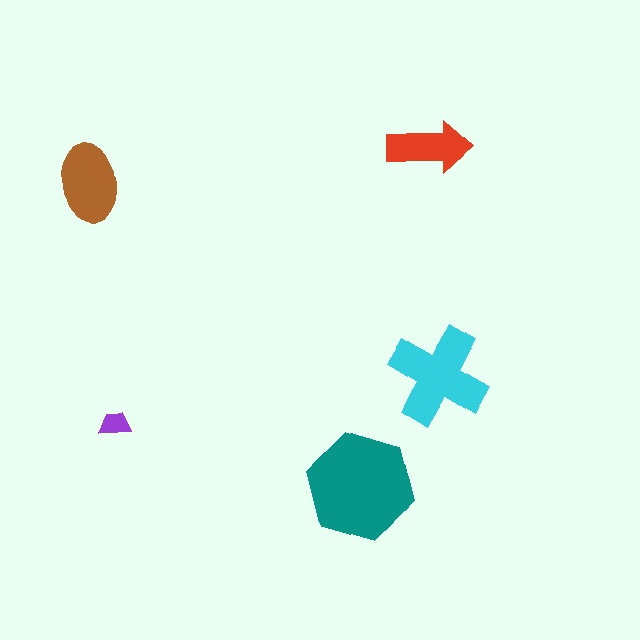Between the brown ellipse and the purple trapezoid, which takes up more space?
The brown ellipse.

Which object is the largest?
The teal hexagon.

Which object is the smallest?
The purple trapezoid.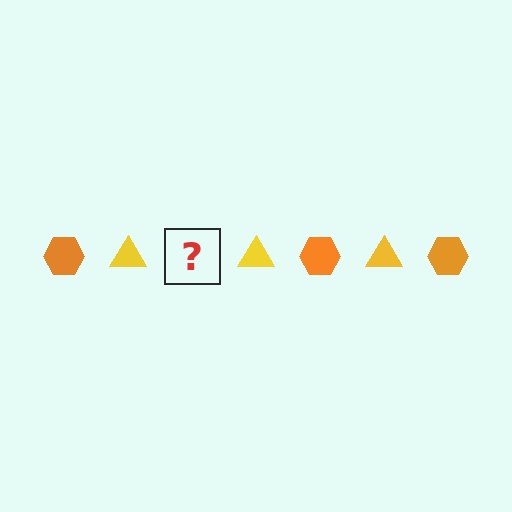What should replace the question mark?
The question mark should be replaced with an orange hexagon.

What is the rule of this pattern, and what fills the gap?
The rule is that the pattern alternates between orange hexagon and yellow triangle. The gap should be filled with an orange hexagon.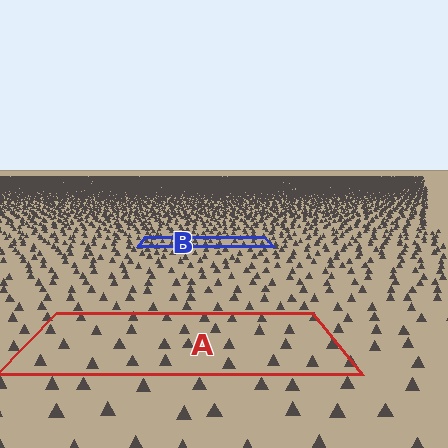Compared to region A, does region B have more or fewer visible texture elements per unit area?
Region B has more texture elements per unit area — they are packed more densely because it is farther away.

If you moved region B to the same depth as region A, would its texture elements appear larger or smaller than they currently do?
They would appear larger. At a closer depth, the same texture elements are projected at a bigger on-screen size.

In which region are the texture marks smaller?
The texture marks are smaller in region B, because it is farther away.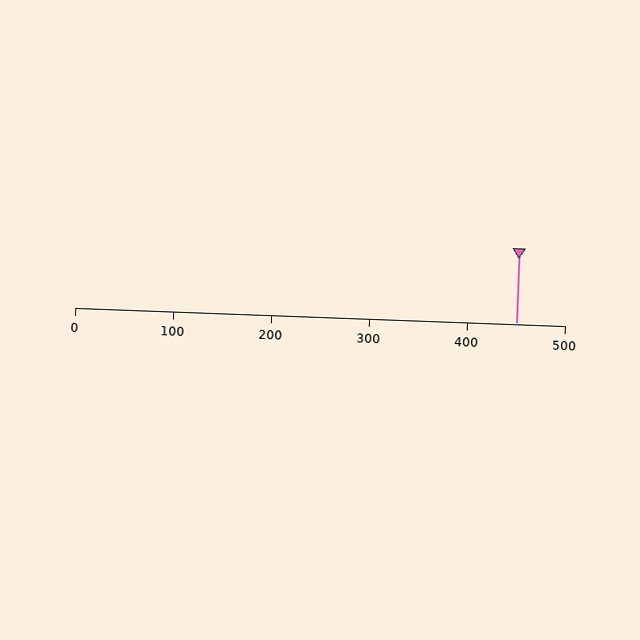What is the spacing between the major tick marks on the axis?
The major ticks are spaced 100 apart.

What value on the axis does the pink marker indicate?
The marker indicates approximately 450.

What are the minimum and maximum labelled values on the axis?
The axis runs from 0 to 500.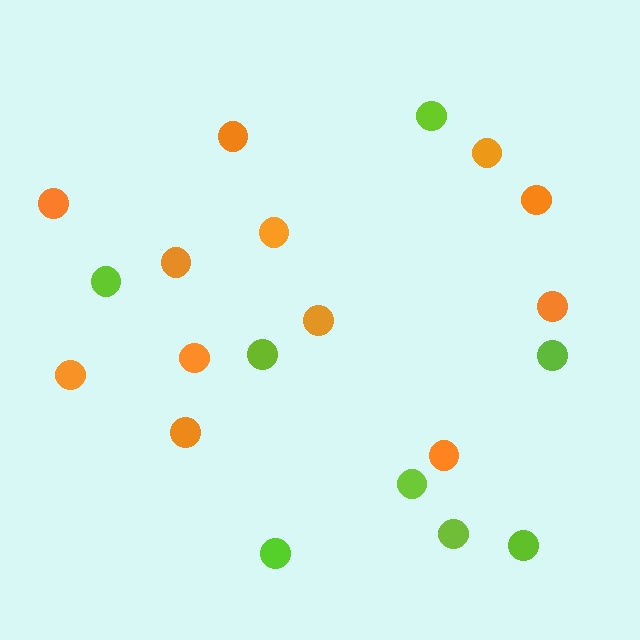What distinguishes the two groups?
There are 2 groups: one group of lime circles (8) and one group of orange circles (12).